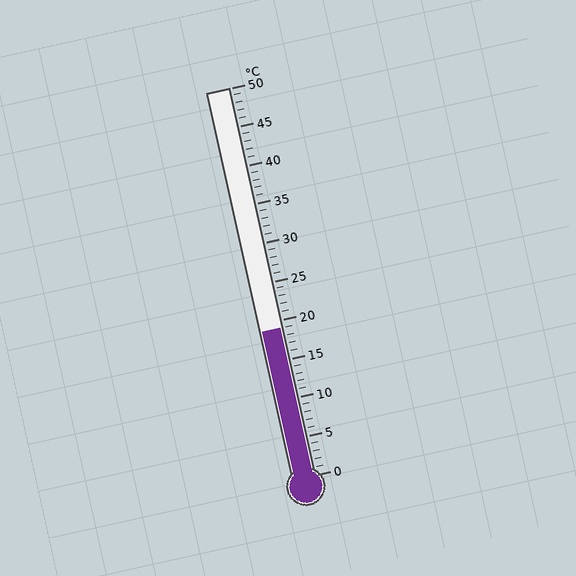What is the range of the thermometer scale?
The thermometer scale ranges from 0°C to 50°C.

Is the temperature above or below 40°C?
The temperature is below 40°C.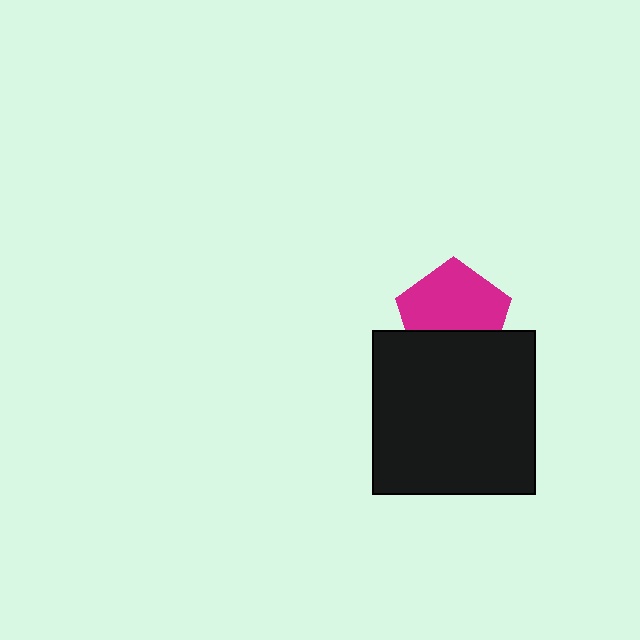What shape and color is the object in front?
The object in front is a black square.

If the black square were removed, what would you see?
You would see the complete magenta pentagon.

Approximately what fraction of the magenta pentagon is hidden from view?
Roughly 36% of the magenta pentagon is hidden behind the black square.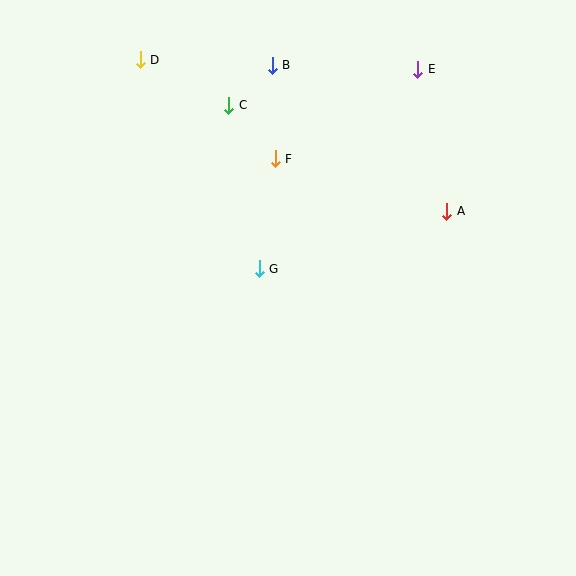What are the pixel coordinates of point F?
Point F is at (275, 159).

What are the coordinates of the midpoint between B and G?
The midpoint between B and G is at (266, 167).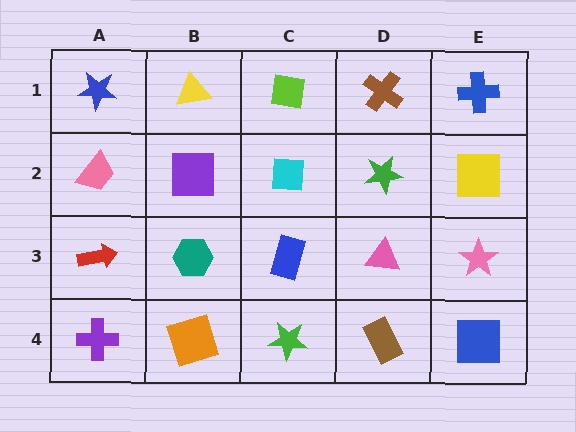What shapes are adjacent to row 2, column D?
A brown cross (row 1, column D), a pink triangle (row 3, column D), a cyan square (row 2, column C), a yellow square (row 2, column E).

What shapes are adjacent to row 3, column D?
A green star (row 2, column D), a brown rectangle (row 4, column D), a blue rectangle (row 3, column C), a pink star (row 3, column E).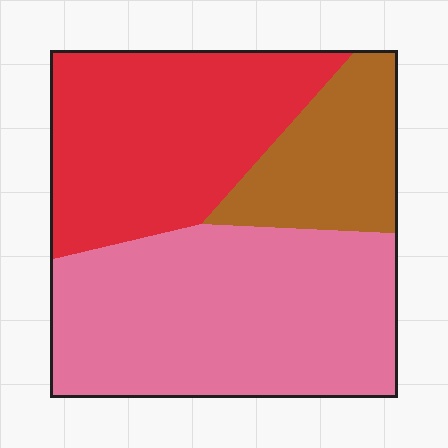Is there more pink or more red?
Pink.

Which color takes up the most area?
Pink, at roughly 45%.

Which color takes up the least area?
Brown, at roughly 20%.